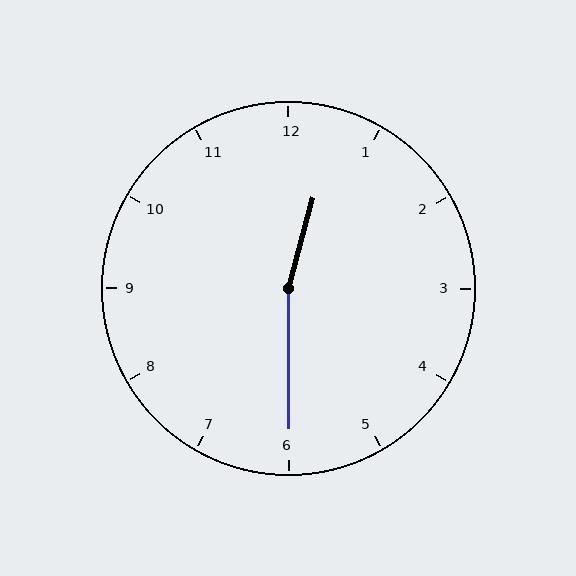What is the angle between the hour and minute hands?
Approximately 165 degrees.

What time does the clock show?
12:30.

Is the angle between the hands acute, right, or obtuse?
It is obtuse.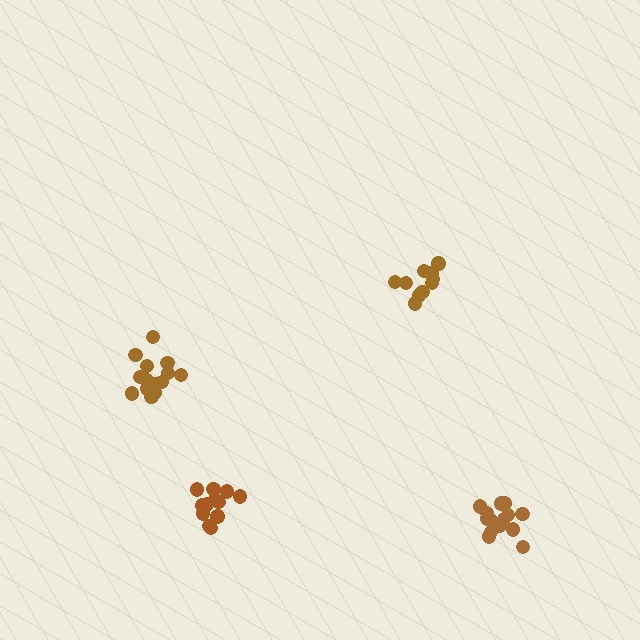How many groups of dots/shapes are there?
There are 4 groups.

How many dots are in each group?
Group 1: 13 dots, Group 2: 14 dots, Group 3: 14 dots, Group 4: 10 dots (51 total).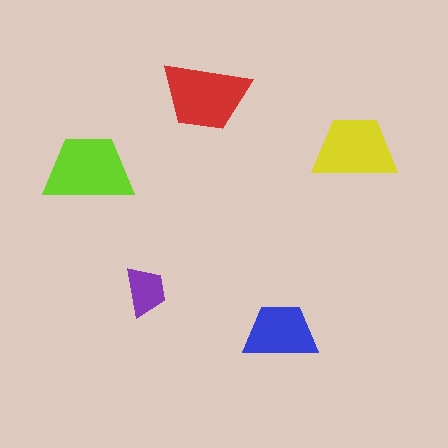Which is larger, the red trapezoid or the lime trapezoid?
The lime one.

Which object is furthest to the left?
The lime trapezoid is leftmost.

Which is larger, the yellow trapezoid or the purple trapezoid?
The yellow one.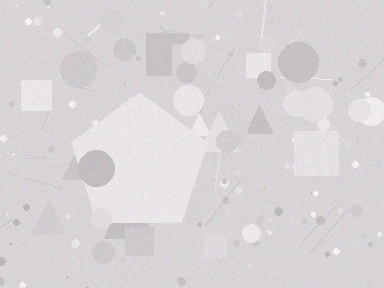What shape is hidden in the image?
A pentagon is hidden in the image.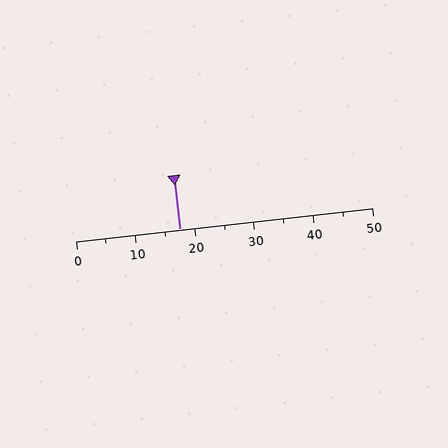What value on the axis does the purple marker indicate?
The marker indicates approximately 17.5.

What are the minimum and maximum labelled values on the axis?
The axis runs from 0 to 50.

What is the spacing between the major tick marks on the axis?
The major ticks are spaced 10 apart.